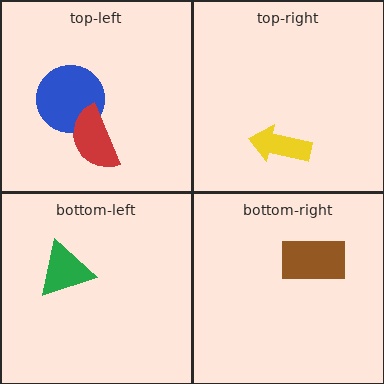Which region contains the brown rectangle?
The bottom-right region.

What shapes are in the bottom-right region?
The brown rectangle.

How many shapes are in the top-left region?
2.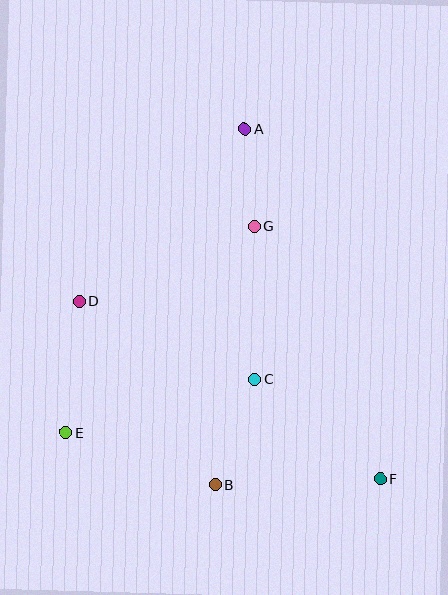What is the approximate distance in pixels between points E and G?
The distance between E and G is approximately 279 pixels.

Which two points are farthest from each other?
Points A and F are farthest from each other.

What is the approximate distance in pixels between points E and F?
The distance between E and F is approximately 318 pixels.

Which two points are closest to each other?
Points A and G are closest to each other.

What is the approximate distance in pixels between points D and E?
The distance between D and E is approximately 132 pixels.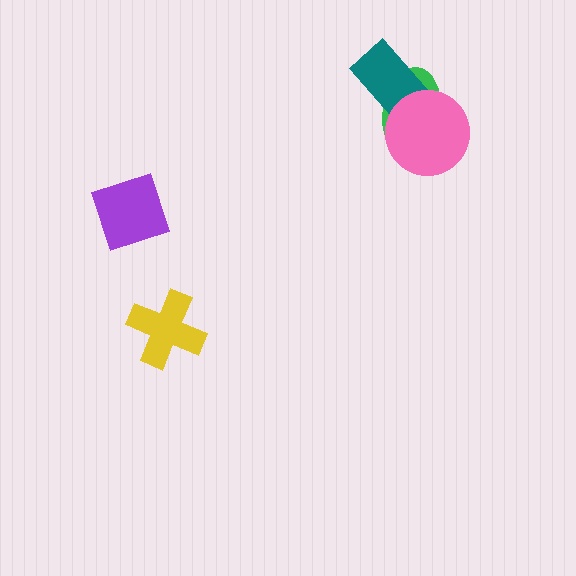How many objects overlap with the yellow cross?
0 objects overlap with the yellow cross.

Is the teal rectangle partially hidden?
Yes, it is partially covered by another shape.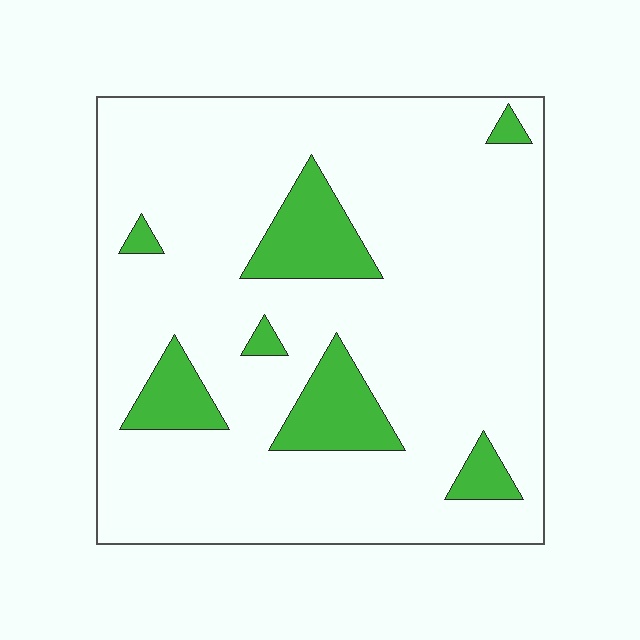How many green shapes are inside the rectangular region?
7.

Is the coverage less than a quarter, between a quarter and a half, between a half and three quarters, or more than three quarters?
Less than a quarter.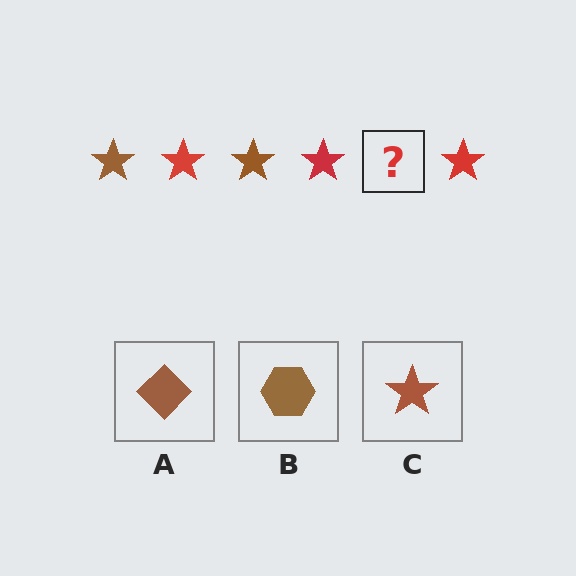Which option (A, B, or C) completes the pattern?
C.